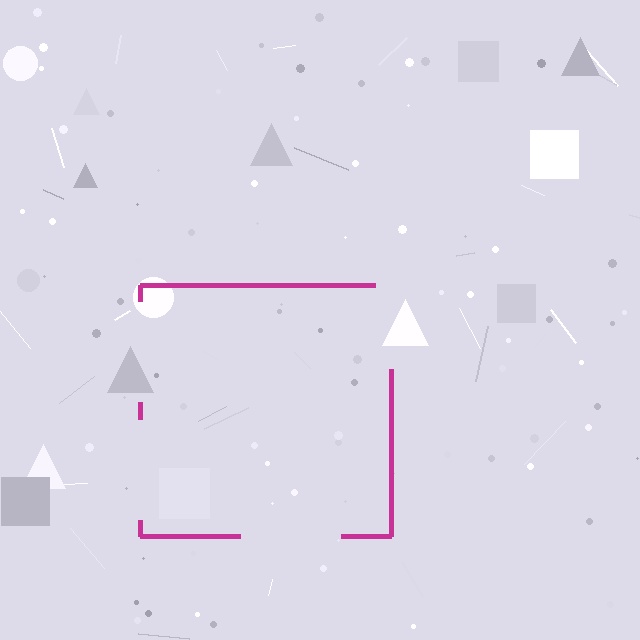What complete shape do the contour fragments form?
The contour fragments form a square.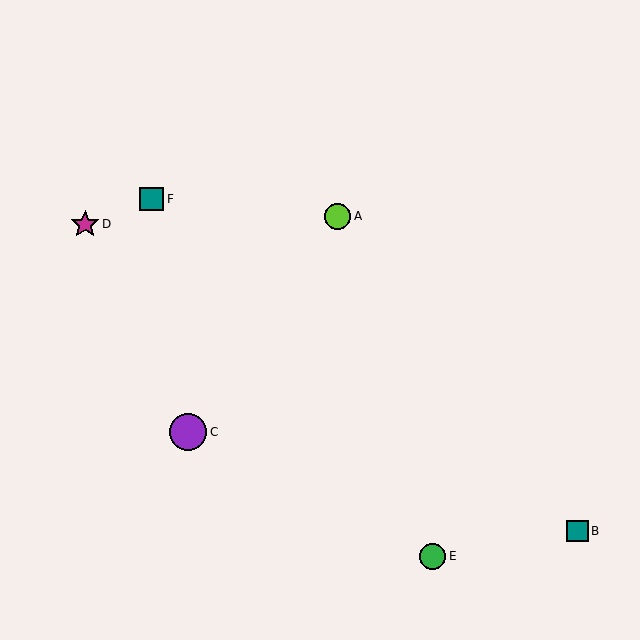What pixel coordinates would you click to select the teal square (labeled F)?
Click at (152, 199) to select the teal square F.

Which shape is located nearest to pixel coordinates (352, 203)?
The lime circle (labeled A) at (337, 216) is nearest to that location.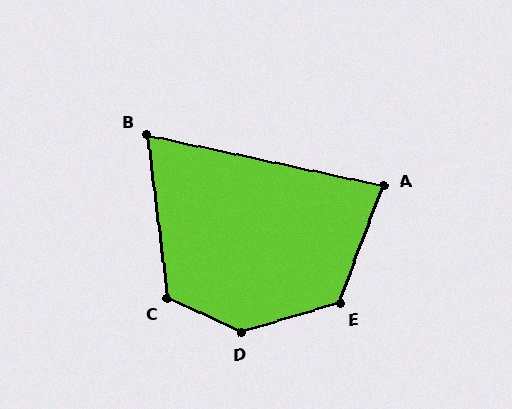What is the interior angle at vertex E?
Approximately 128 degrees (obtuse).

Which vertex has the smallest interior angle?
B, at approximately 71 degrees.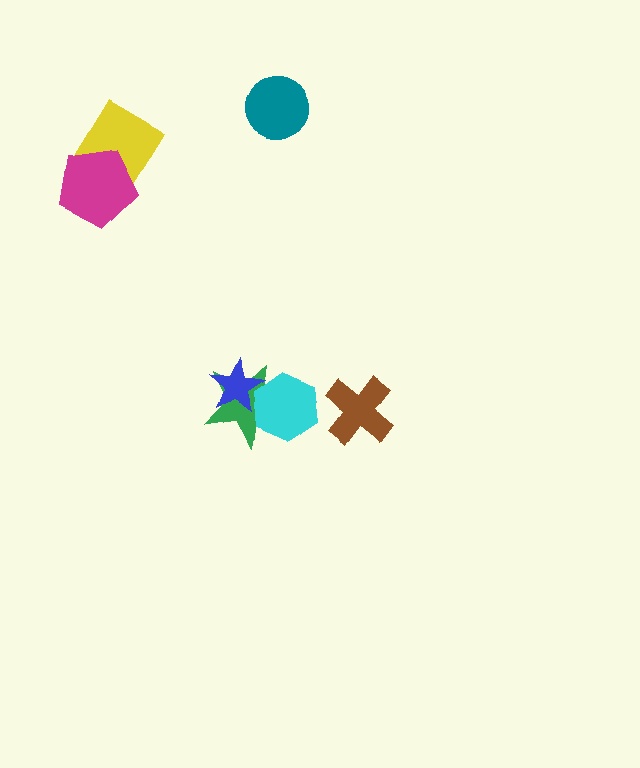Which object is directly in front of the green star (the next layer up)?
The cyan hexagon is directly in front of the green star.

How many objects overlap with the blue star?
2 objects overlap with the blue star.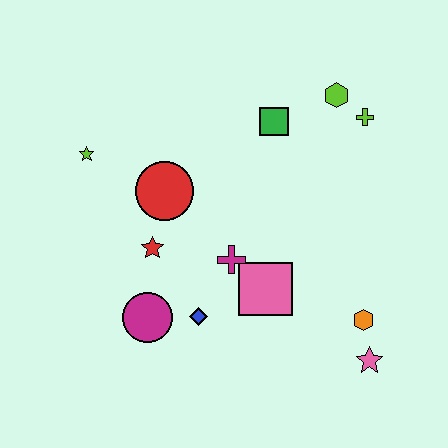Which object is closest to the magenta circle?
The blue diamond is closest to the magenta circle.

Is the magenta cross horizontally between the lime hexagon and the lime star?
Yes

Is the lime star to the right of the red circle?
No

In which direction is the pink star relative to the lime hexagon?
The pink star is below the lime hexagon.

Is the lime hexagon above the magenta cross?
Yes